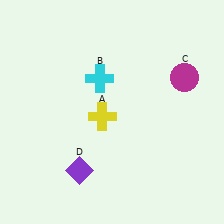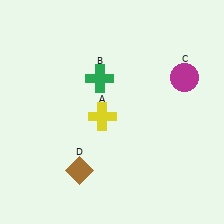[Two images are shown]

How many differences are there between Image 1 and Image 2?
There are 2 differences between the two images.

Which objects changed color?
B changed from cyan to green. D changed from purple to brown.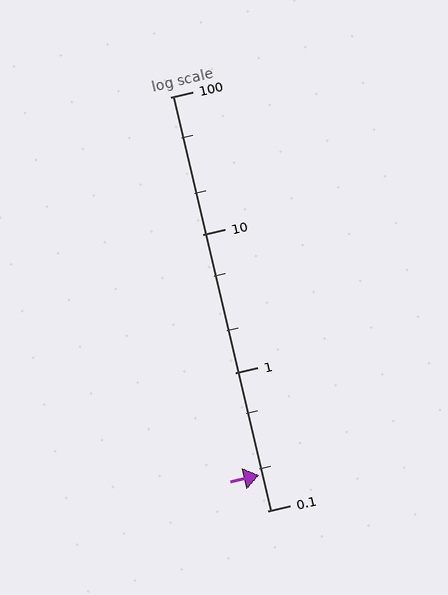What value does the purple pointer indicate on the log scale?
The pointer indicates approximately 0.18.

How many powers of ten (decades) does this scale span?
The scale spans 3 decades, from 0.1 to 100.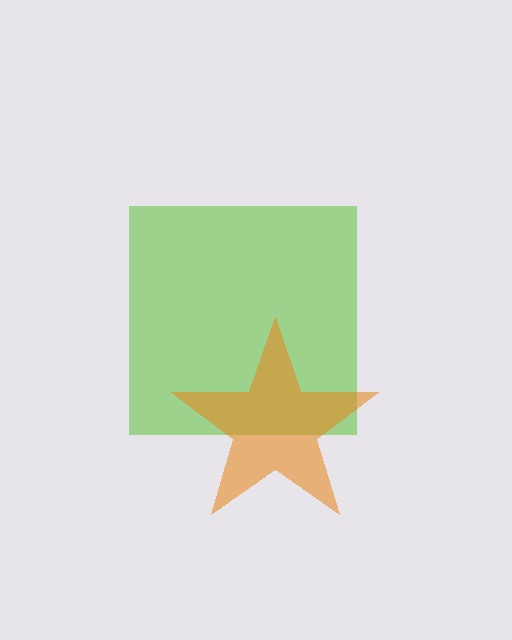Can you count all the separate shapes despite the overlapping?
Yes, there are 2 separate shapes.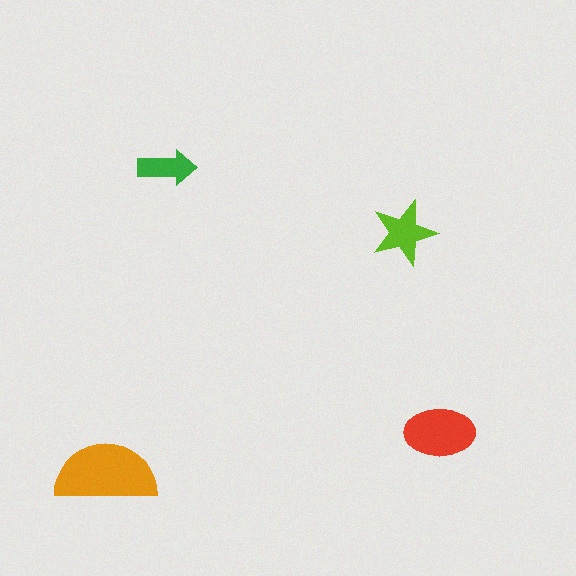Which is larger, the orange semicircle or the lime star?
The orange semicircle.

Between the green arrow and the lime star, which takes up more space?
The lime star.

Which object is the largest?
The orange semicircle.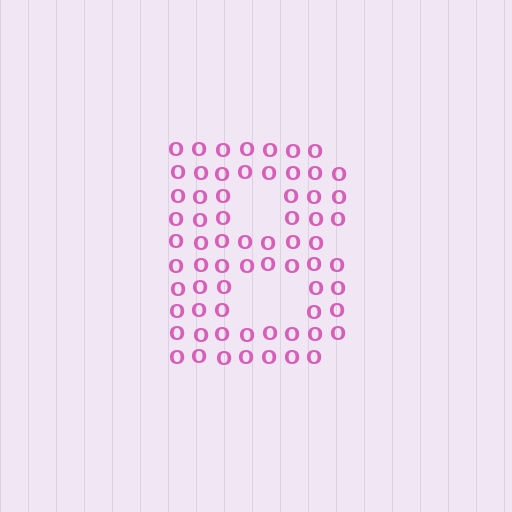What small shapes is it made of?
It is made of small letter O's.